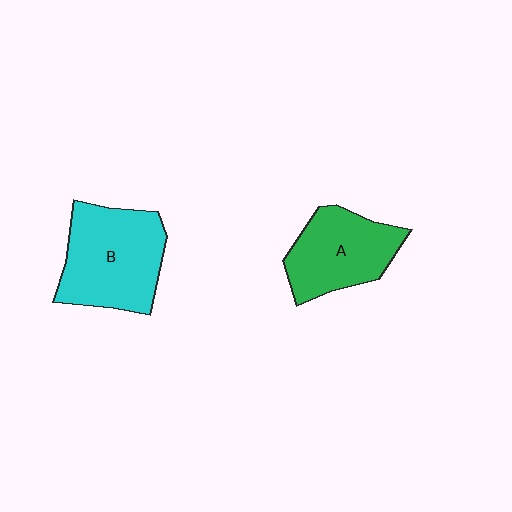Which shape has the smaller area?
Shape A (green).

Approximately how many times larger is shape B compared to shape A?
Approximately 1.3 times.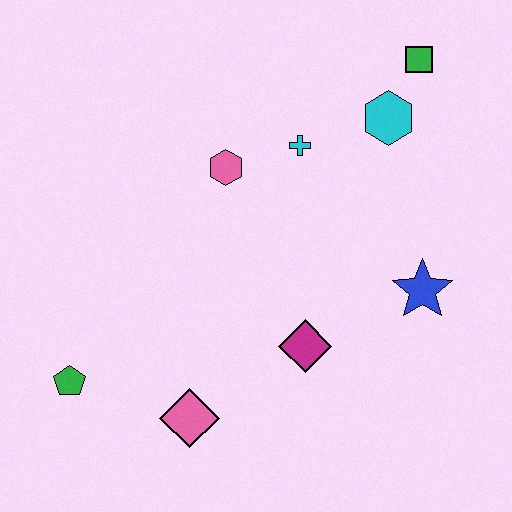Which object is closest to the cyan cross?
The pink hexagon is closest to the cyan cross.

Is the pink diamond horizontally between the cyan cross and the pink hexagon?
No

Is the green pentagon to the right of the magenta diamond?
No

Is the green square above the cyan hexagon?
Yes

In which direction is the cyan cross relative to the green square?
The cyan cross is to the left of the green square.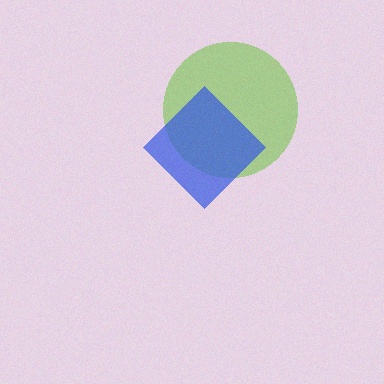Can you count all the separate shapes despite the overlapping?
Yes, there are 2 separate shapes.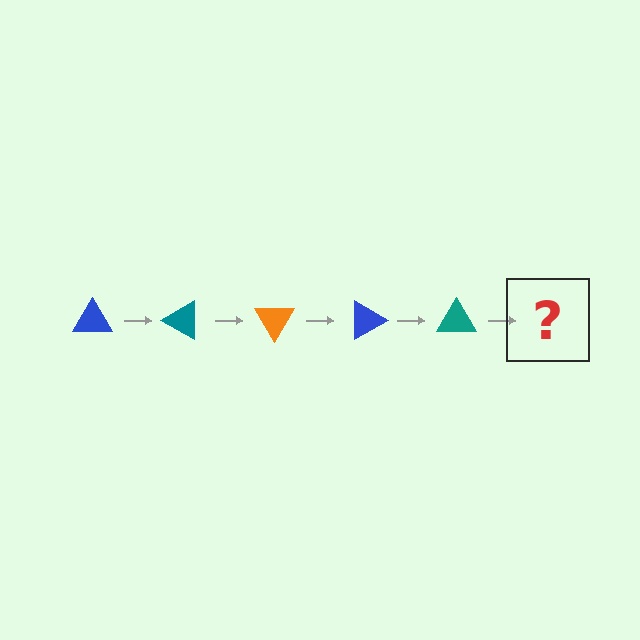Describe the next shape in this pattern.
It should be an orange triangle, rotated 150 degrees from the start.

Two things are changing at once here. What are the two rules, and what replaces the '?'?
The two rules are that it rotates 30 degrees each step and the color cycles through blue, teal, and orange. The '?' should be an orange triangle, rotated 150 degrees from the start.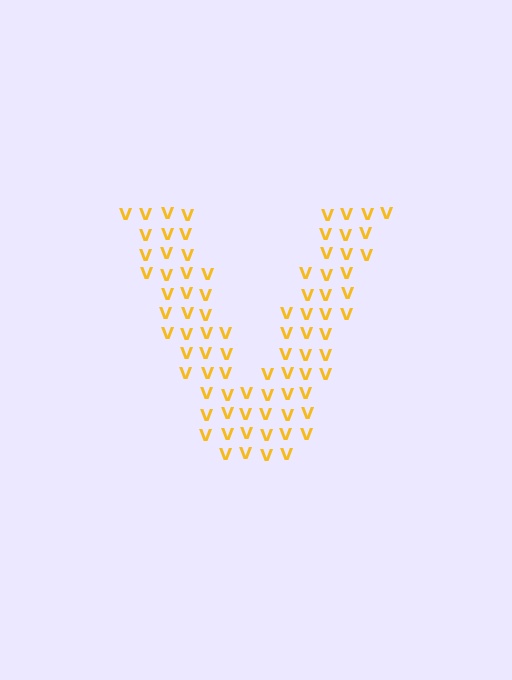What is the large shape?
The large shape is the letter V.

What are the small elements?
The small elements are letter V's.